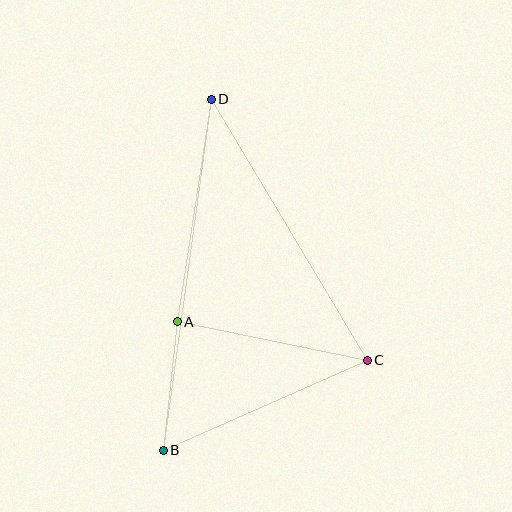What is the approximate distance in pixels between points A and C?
The distance between A and C is approximately 194 pixels.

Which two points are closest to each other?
Points A and B are closest to each other.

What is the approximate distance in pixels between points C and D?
The distance between C and D is approximately 304 pixels.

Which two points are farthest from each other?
Points B and D are farthest from each other.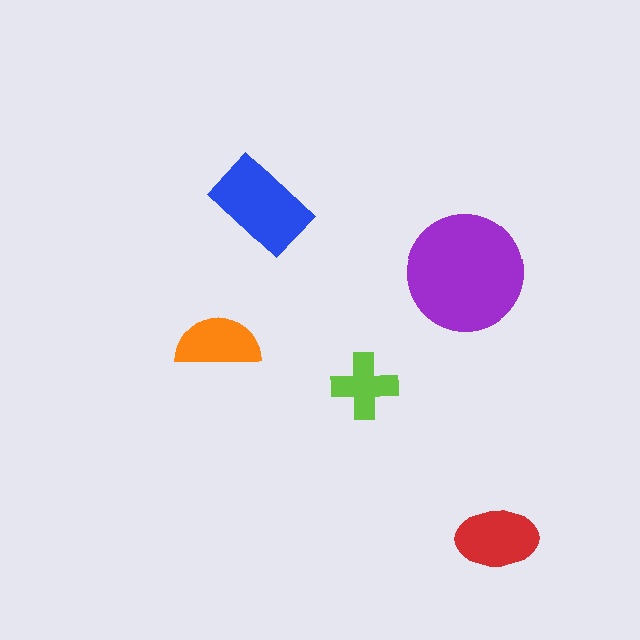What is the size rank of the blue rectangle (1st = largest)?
2nd.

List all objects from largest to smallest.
The purple circle, the blue rectangle, the red ellipse, the orange semicircle, the lime cross.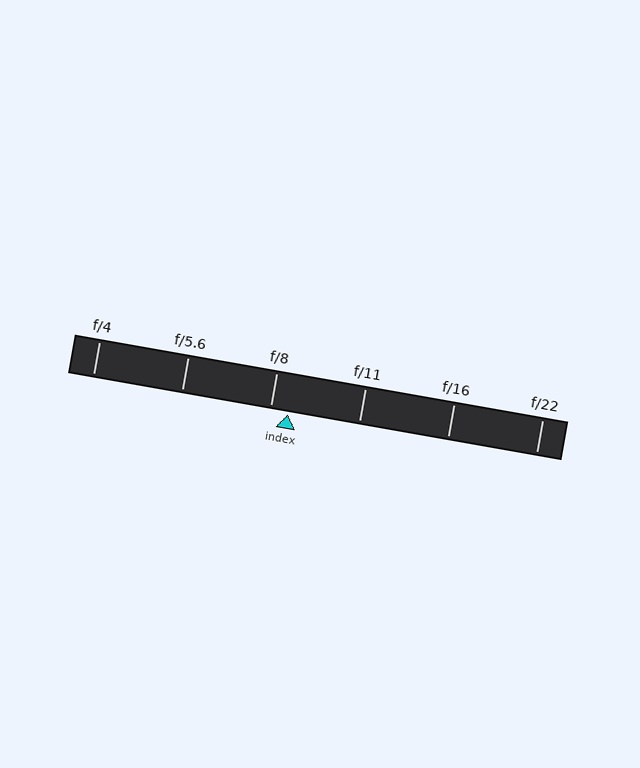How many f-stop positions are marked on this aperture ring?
There are 6 f-stop positions marked.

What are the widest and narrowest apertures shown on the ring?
The widest aperture shown is f/4 and the narrowest is f/22.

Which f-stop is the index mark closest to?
The index mark is closest to f/8.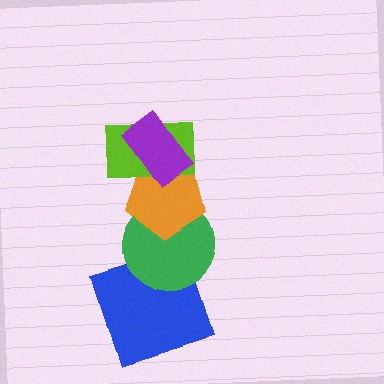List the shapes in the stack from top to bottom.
From top to bottom: the purple rectangle, the lime rectangle, the orange pentagon, the green circle, the blue square.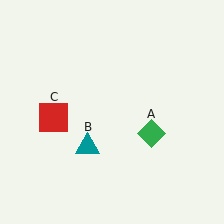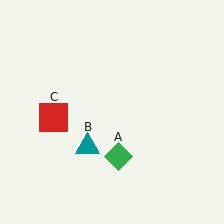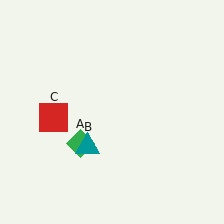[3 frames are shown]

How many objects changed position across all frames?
1 object changed position: green diamond (object A).